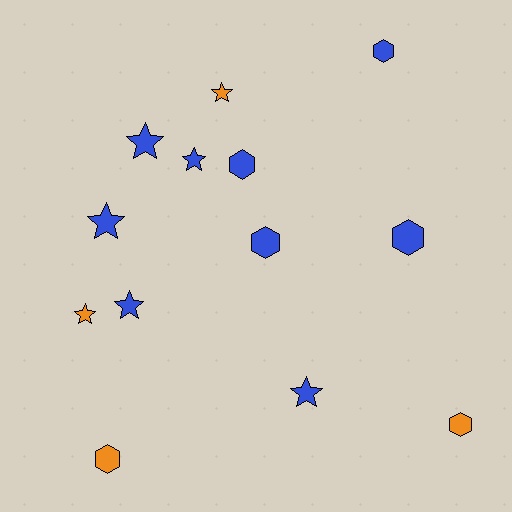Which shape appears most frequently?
Star, with 7 objects.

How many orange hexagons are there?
There are 2 orange hexagons.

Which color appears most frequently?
Blue, with 9 objects.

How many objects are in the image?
There are 13 objects.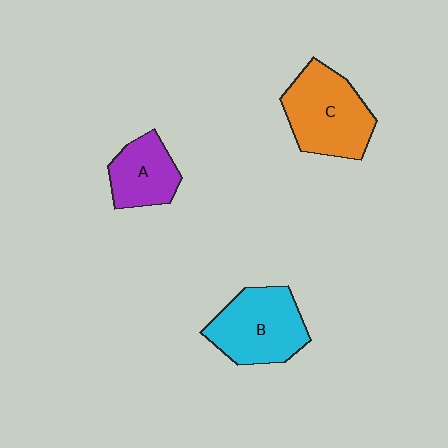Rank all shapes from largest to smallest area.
From largest to smallest: C (orange), B (cyan), A (purple).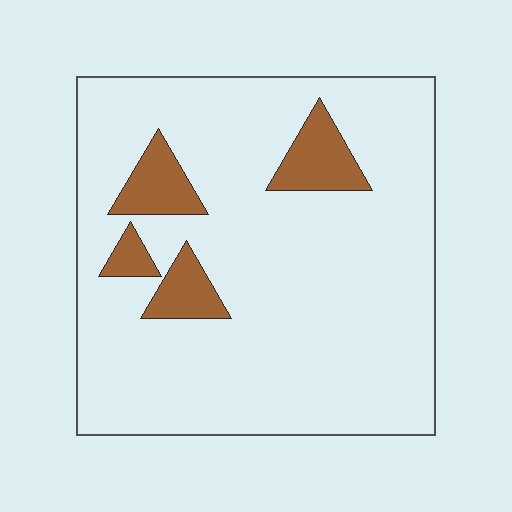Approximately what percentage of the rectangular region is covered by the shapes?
Approximately 10%.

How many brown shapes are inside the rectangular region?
4.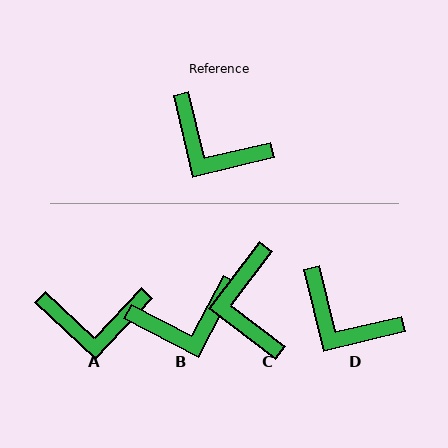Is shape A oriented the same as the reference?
No, it is off by about 34 degrees.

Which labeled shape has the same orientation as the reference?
D.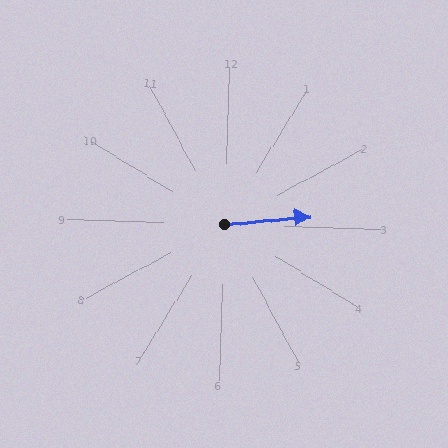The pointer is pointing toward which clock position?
Roughly 3 o'clock.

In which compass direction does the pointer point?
East.